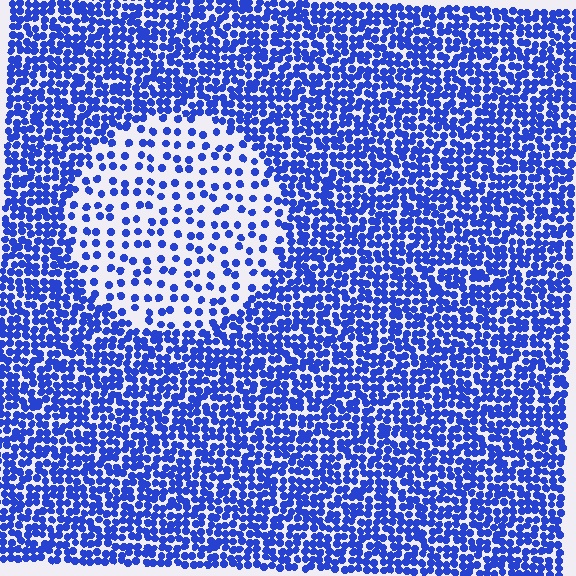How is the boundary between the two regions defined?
The boundary is defined by a change in element density (approximately 2.6x ratio). All elements are the same color, size, and shape.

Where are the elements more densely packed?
The elements are more densely packed outside the circle boundary.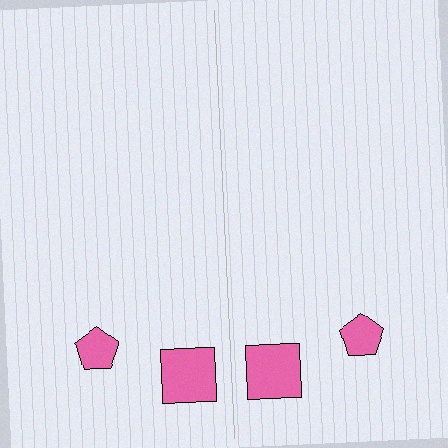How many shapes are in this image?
There are 4 shapes in this image.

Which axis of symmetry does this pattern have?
The pattern has a vertical axis of symmetry running through the center of the image.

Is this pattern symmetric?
Yes, this pattern has bilateral (reflection) symmetry.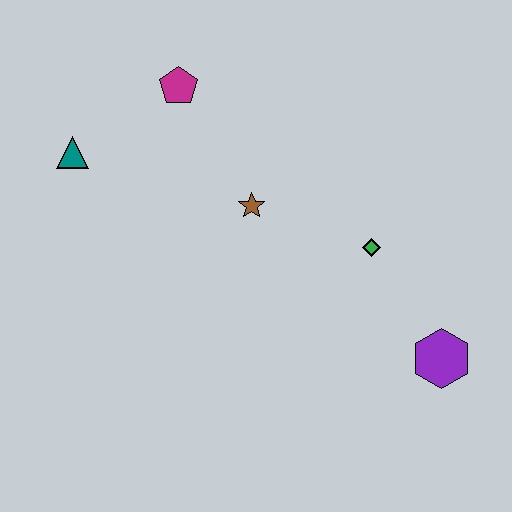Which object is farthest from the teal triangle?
The purple hexagon is farthest from the teal triangle.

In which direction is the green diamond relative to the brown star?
The green diamond is to the right of the brown star.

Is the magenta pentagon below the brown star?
No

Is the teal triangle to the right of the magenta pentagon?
No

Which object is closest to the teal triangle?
The magenta pentagon is closest to the teal triangle.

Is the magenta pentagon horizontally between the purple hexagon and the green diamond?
No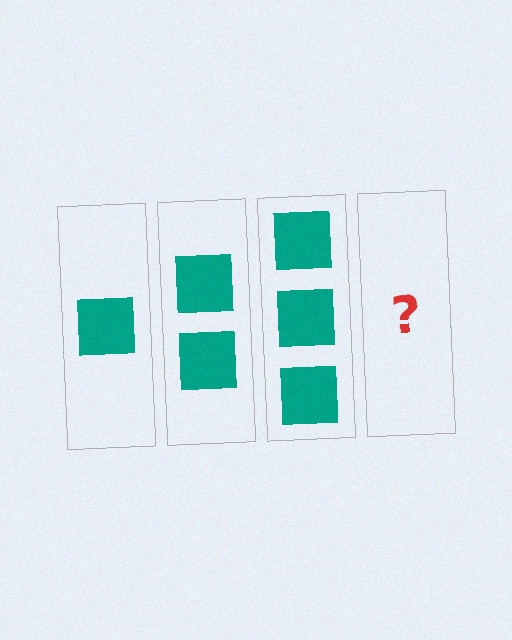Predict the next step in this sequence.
The next step is 4 squares.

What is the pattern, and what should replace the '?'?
The pattern is that each step adds one more square. The '?' should be 4 squares.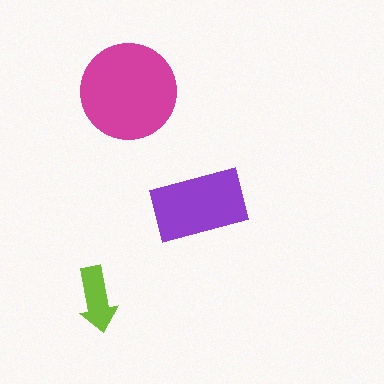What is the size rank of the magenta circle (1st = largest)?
1st.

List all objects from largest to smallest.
The magenta circle, the purple rectangle, the lime arrow.